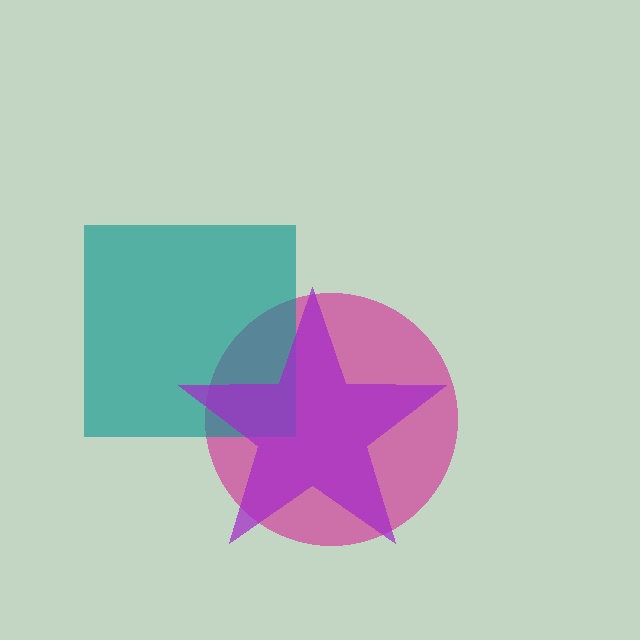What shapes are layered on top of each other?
The layered shapes are: a magenta circle, a teal square, a purple star.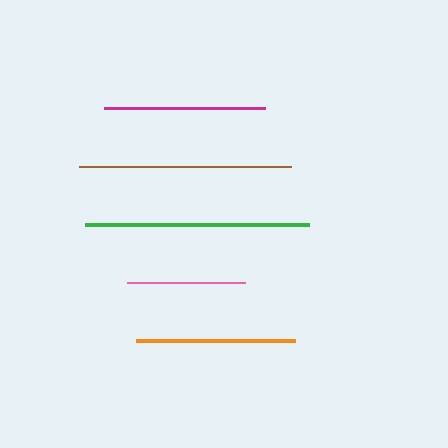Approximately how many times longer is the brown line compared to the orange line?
The brown line is approximately 1.3 times the length of the orange line.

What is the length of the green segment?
The green segment is approximately 224 pixels long.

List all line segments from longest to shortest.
From longest to shortest: green, brown, magenta, orange, pink.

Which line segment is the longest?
The green line is the longest at approximately 224 pixels.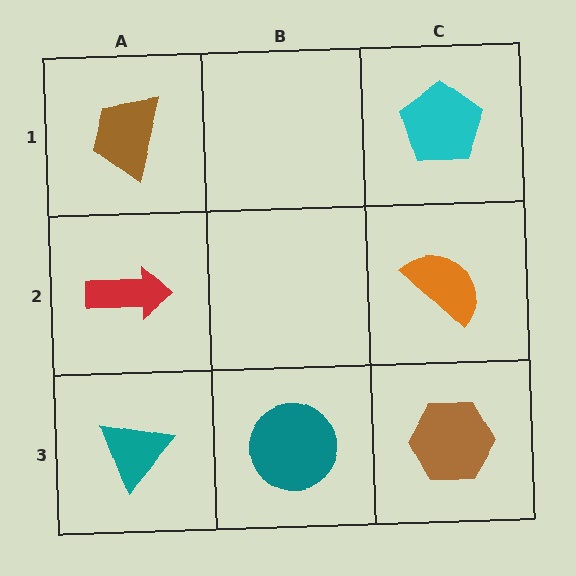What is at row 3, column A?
A teal triangle.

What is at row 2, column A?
A red arrow.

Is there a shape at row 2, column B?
No, that cell is empty.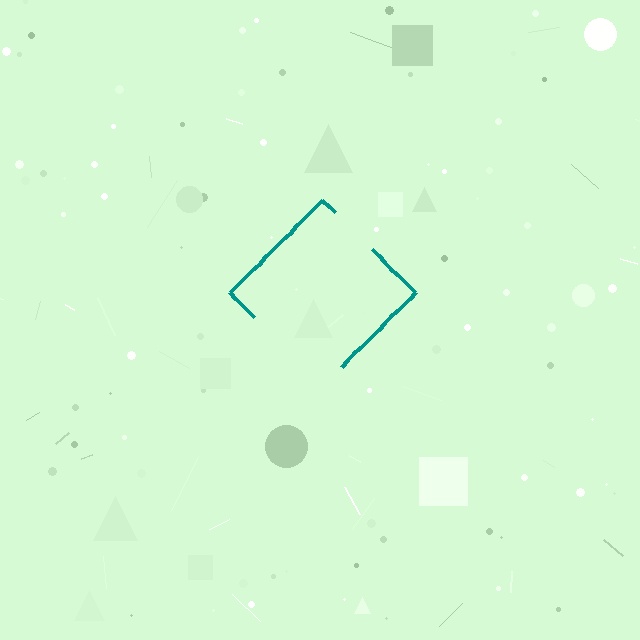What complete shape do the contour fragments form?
The contour fragments form a diamond.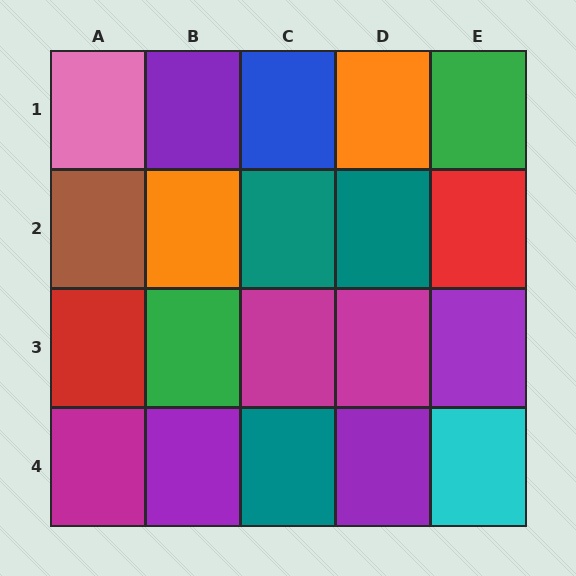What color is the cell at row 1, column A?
Pink.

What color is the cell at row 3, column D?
Magenta.